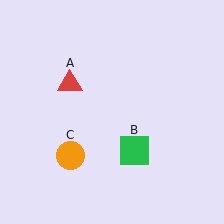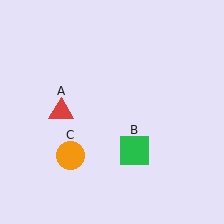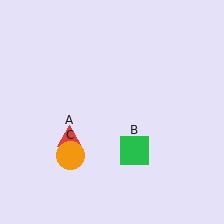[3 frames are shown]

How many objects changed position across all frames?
1 object changed position: red triangle (object A).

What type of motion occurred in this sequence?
The red triangle (object A) rotated counterclockwise around the center of the scene.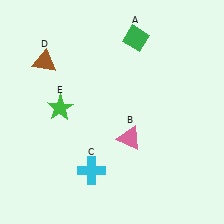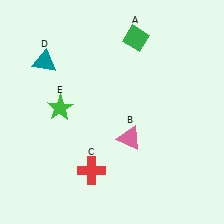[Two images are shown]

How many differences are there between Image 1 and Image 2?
There are 2 differences between the two images.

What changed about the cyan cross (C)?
In Image 1, C is cyan. In Image 2, it changed to red.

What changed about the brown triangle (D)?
In Image 1, D is brown. In Image 2, it changed to teal.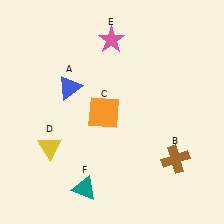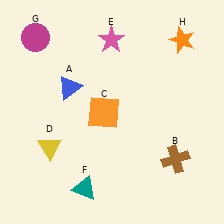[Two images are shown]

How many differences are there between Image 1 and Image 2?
There are 2 differences between the two images.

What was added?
A magenta circle (G), an orange star (H) were added in Image 2.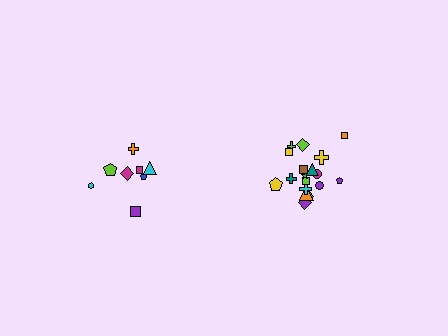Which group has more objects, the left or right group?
The right group.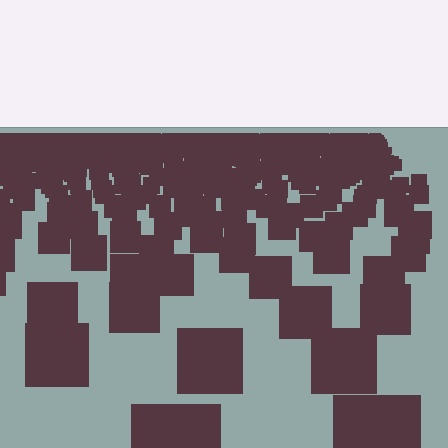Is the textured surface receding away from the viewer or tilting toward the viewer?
The surface is receding away from the viewer. Texture elements get smaller and denser toward the top.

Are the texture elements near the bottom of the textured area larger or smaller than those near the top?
Larger. Near the bottom, elements are closer to the viewer and appear at a bigger on-screen size.